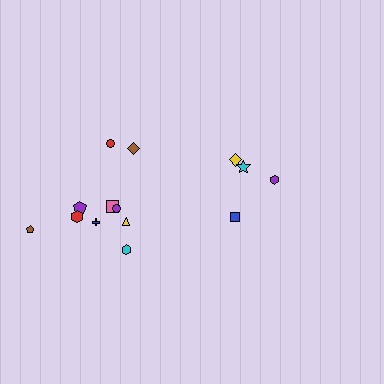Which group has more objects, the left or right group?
The left group.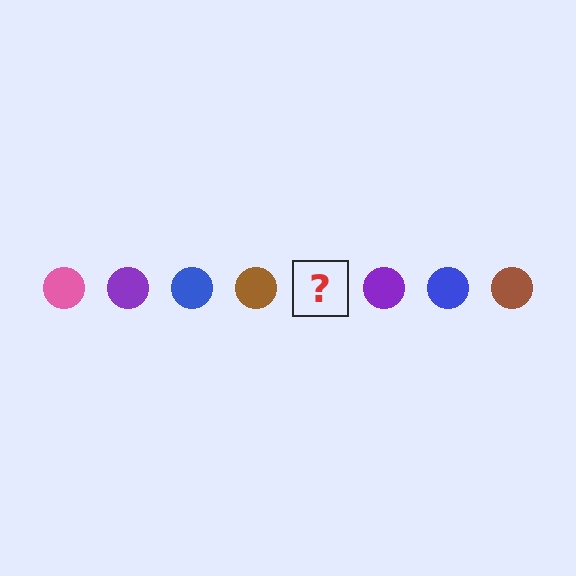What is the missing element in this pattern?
The missing element is a pink circle.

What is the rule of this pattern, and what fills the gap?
The rule is that the pattern cycles through pink, purple, blue, brown circles. The gap should be filled with a pink circle.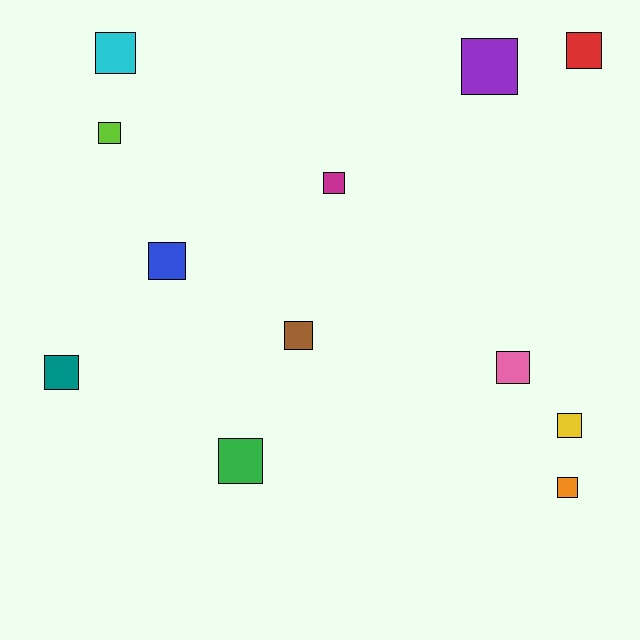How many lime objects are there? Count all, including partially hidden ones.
There is 1 lime object.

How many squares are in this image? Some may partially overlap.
There are 12 squares.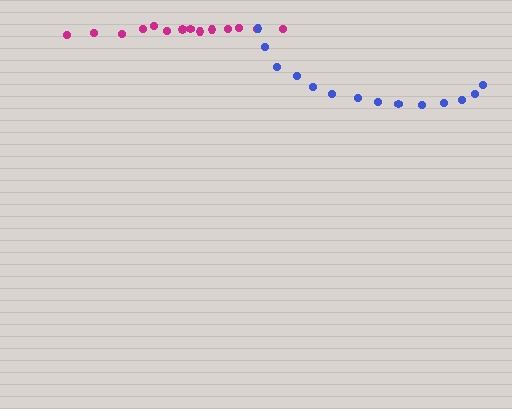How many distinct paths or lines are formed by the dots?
There are 2 distinct paths.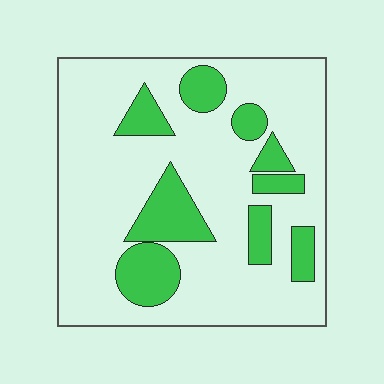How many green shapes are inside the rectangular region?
9.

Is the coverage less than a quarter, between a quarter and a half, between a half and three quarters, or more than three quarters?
Less than a quarter.